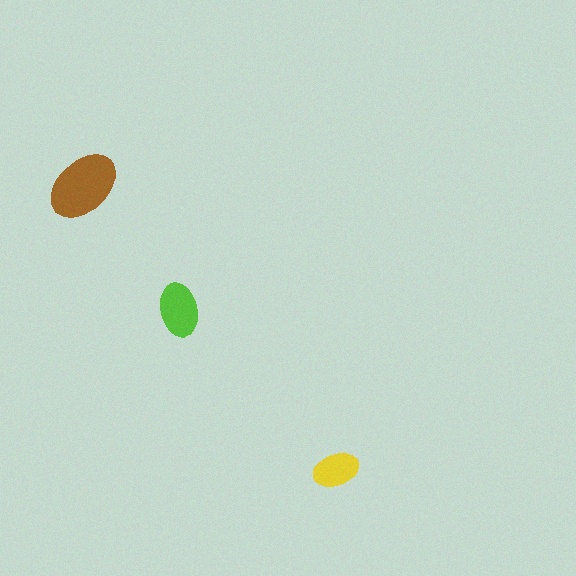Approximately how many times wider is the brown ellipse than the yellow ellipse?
About 1.5 times wider.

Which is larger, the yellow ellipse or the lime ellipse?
The lime one.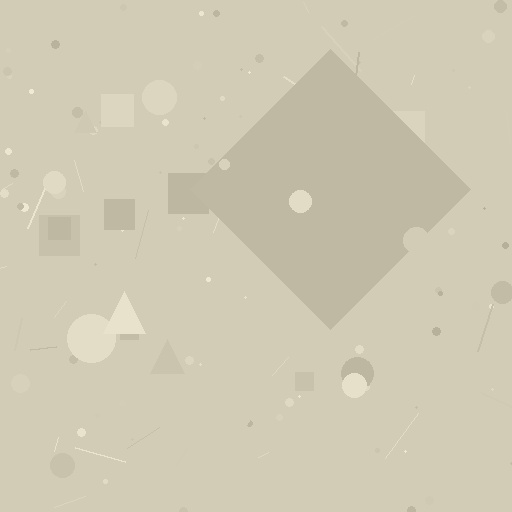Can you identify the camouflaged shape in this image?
The camouflaged shape is a diamond.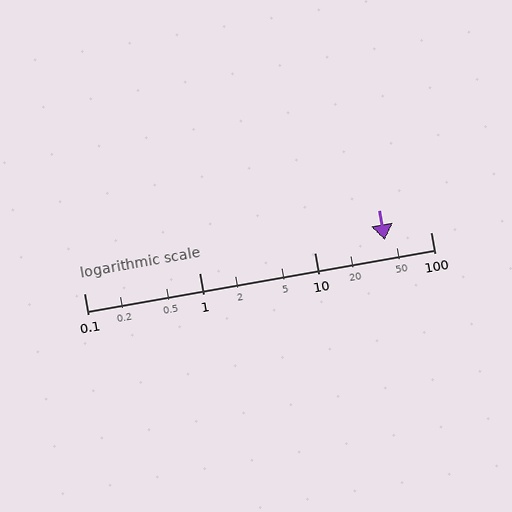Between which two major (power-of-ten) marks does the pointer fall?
The pointer is between 10 and 100.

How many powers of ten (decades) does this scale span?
The scale spans 3 decades, from 0.1 to 100.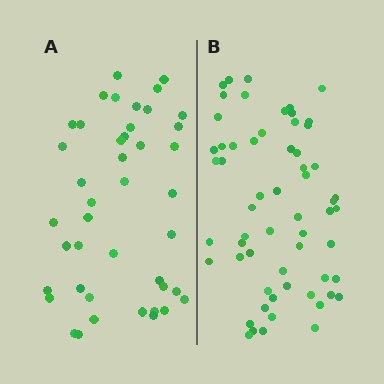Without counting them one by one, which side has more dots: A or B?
Region B (the right region) has more dots.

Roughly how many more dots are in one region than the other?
Region B has approximately 15 more dots than region A.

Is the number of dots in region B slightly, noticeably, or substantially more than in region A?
Region B has noticeably more, but not dramatically so. The ratio is roughly 1.4 to 1.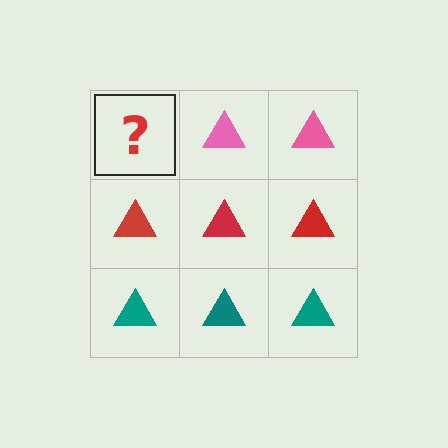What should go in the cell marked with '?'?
The missing cell should contain a pink triangle.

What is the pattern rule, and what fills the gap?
The rule is that each row has a consistent color. The gap should be filled with a pink triangle.